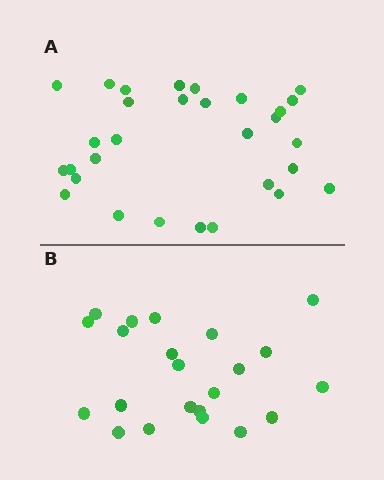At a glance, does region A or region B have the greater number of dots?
Region A (the top region) has more dots.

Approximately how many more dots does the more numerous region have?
Region A has roughly 8 or so more dots than region B.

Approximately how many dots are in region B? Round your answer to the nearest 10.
About 20 dots. (The exact count is 22, which rounds to 20.)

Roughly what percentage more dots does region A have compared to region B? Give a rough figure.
About 35% more.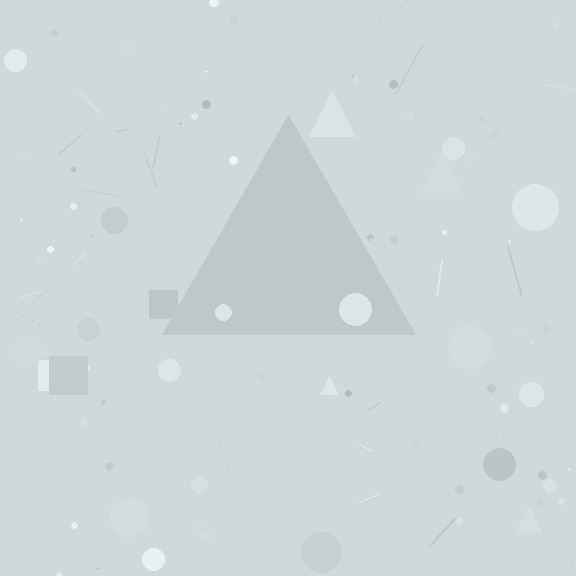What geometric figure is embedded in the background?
A triangle is embedded in the background.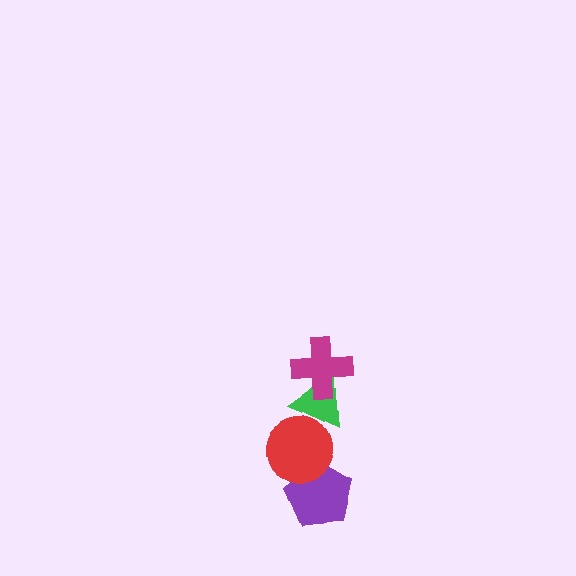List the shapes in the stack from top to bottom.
From top to bottom: the magenta cross, the green triangle, the red circle, the purple pentagon.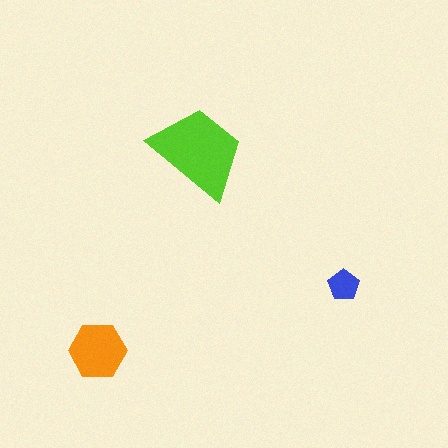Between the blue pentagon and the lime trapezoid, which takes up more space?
The lime trapezoid.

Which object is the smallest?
The blue pentagon.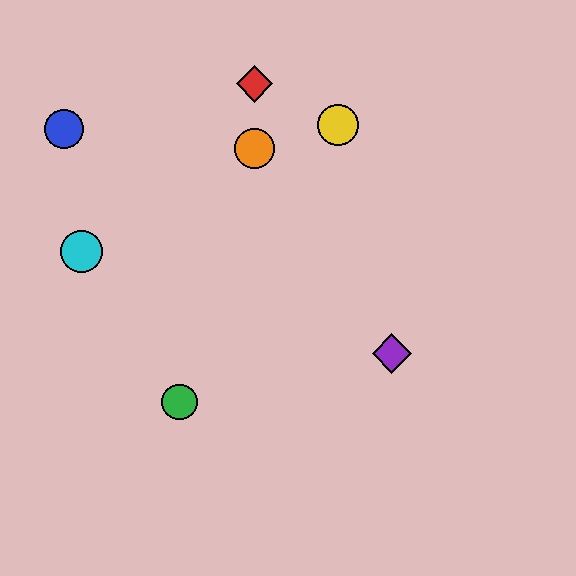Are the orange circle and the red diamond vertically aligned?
Yes, both are at x≈254.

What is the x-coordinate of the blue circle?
The blue circle is at x≈64.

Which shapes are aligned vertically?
The red diamond, the orange circle are aligned vertically.